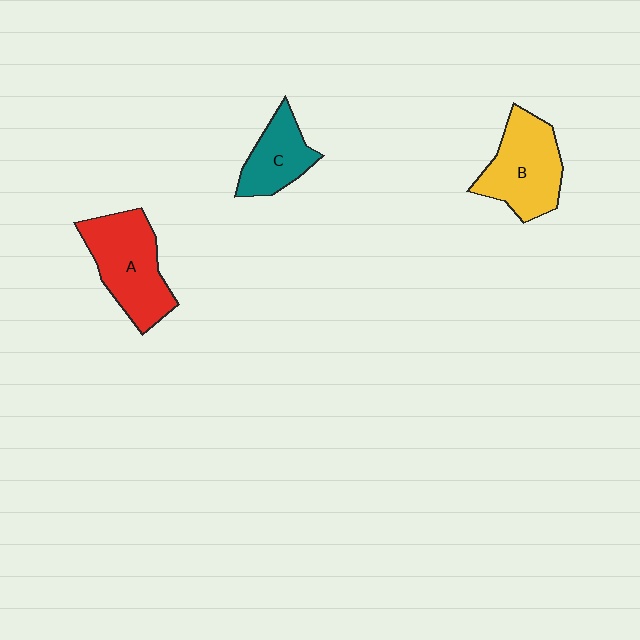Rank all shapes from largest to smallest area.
From largest to smallest: A (red), B (yellow), C (teal).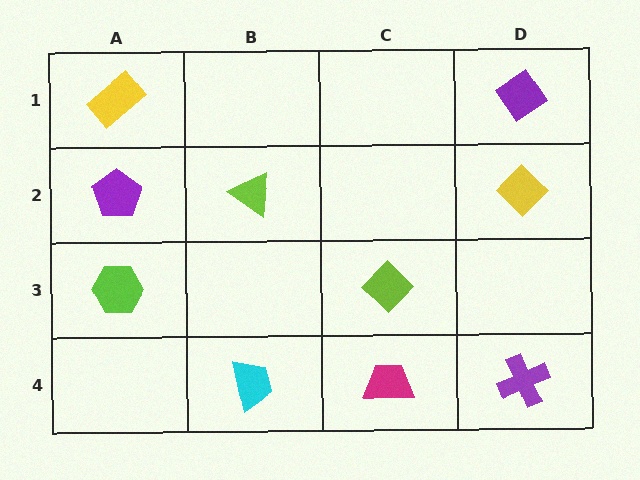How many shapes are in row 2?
3 shapes.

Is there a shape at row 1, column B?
No, that cell is empty.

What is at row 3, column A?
A lime hexagon.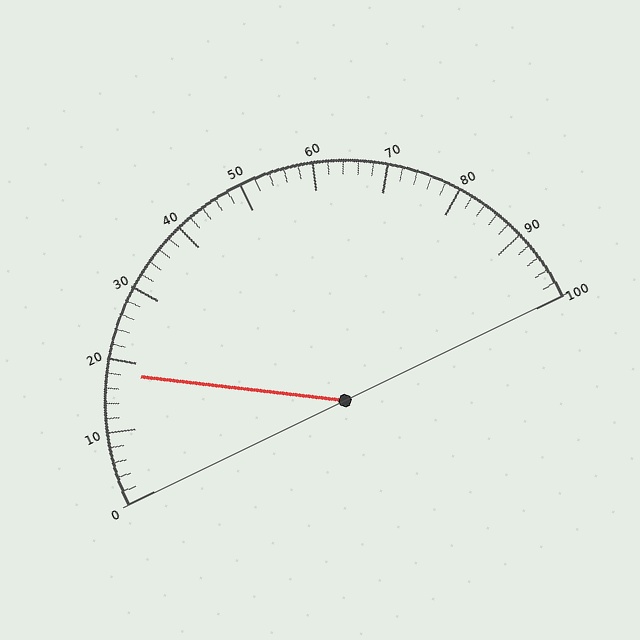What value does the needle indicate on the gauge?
The needle indicates approximately 18.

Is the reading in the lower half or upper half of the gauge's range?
The reading is in the lower half of the range (0 to 100).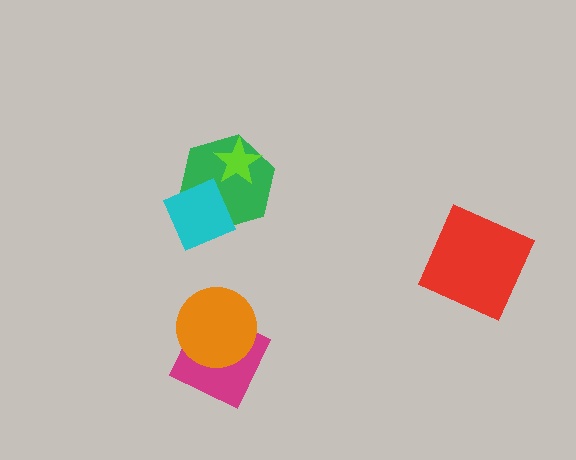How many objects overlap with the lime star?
1 object overlaps with the lime star.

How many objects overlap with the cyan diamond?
1 object overlaps with the cyan diamond.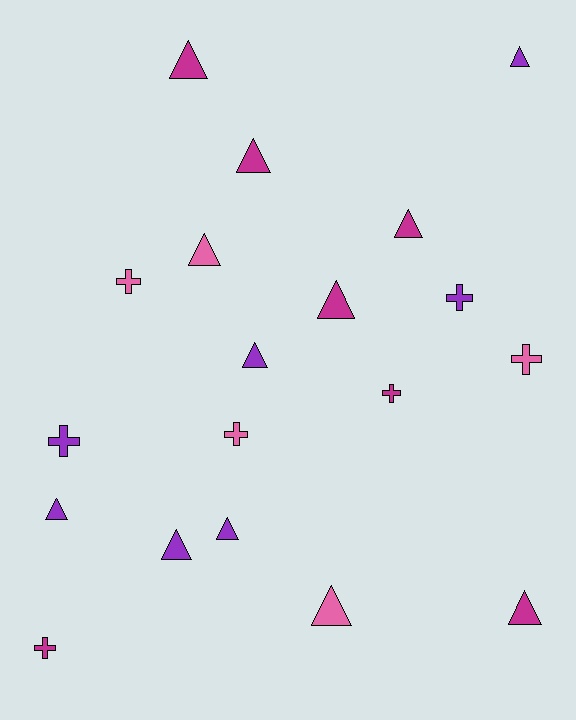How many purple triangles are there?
There are 5 purple triangles.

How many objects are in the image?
There are 19 objects.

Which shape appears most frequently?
Triangle, with 12 objects.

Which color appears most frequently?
Purple, with 7 objects.